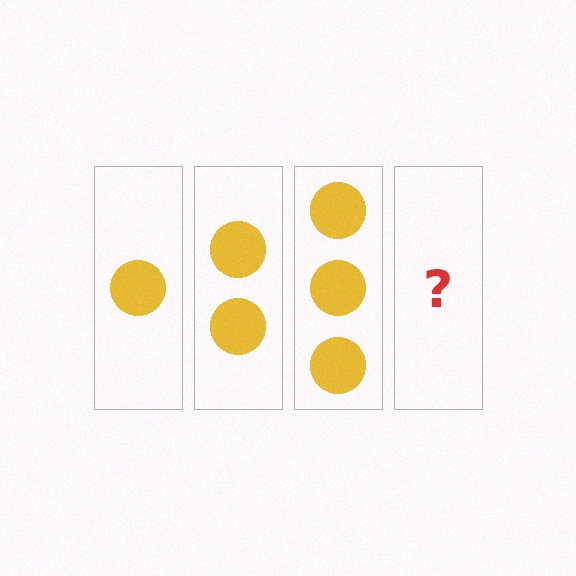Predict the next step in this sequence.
The next step is 4 circles.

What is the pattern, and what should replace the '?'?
The pattern is that each step adds one more circle. The '?' should be 4 circles.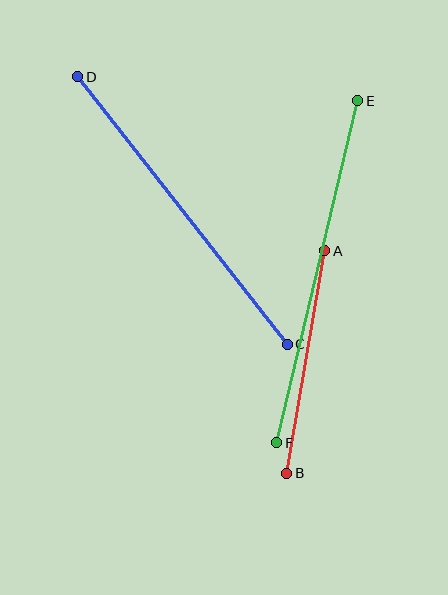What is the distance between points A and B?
The distance is approximately 226 pixels.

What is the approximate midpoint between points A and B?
The midpoint is at approximately (306, 362) pixels.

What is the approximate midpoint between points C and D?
The midpoint is at approximately (182, 211) pixels.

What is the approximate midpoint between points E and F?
The midpoint is at approximately (317, 272) pixels.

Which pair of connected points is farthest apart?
Points E and F are farthest apart.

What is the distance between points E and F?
The distance is approximately 352 pixels.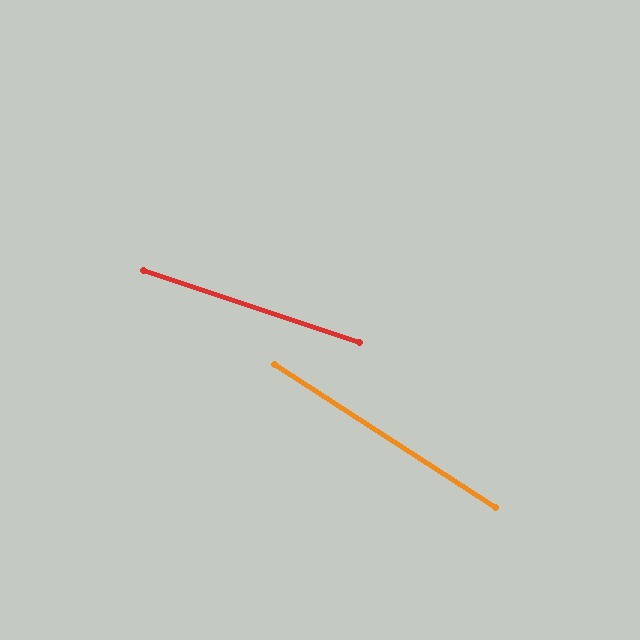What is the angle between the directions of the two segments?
Approximately 14 degrees.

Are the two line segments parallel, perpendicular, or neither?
Neither parallel nor perpendicular — they differ by about 14°.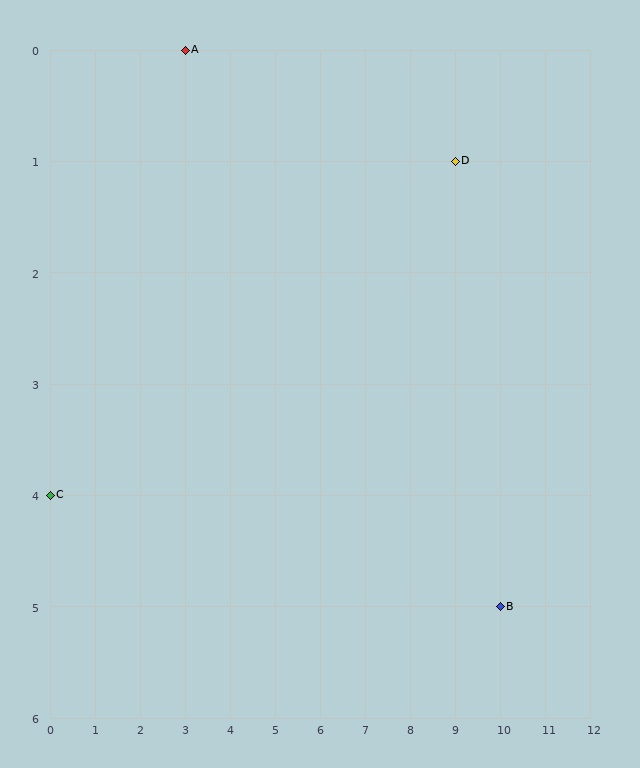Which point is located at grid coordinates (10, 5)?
Point B is at (10, 5).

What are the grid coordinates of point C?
Point C is at grid coordinates (0, 4).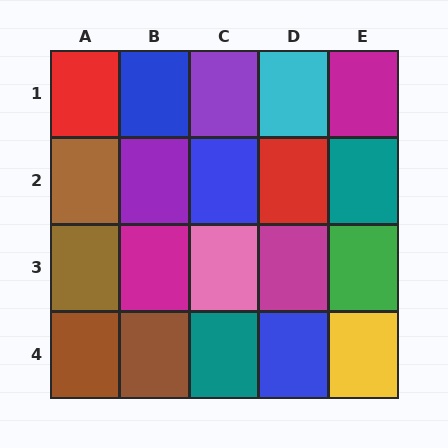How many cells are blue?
3 cells are blue.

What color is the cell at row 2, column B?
Purple.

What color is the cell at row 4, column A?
Brown.